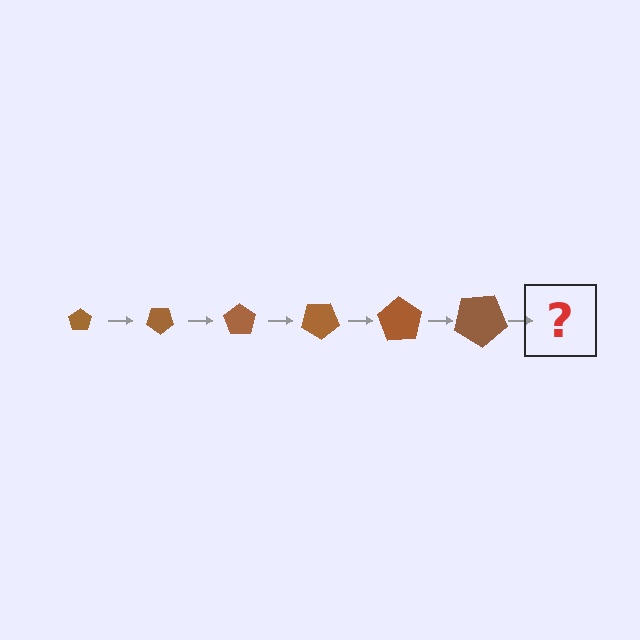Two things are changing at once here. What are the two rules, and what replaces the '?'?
The two rules are that the pentagon grows larger each step and it rotates 35 degrees each step. The '?' should be a pentagon, larger than the previous one and rotated 210 degrees from the start.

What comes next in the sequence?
The next element should be a pentagon, larger than the previous one and rotated 210 degrees from the start.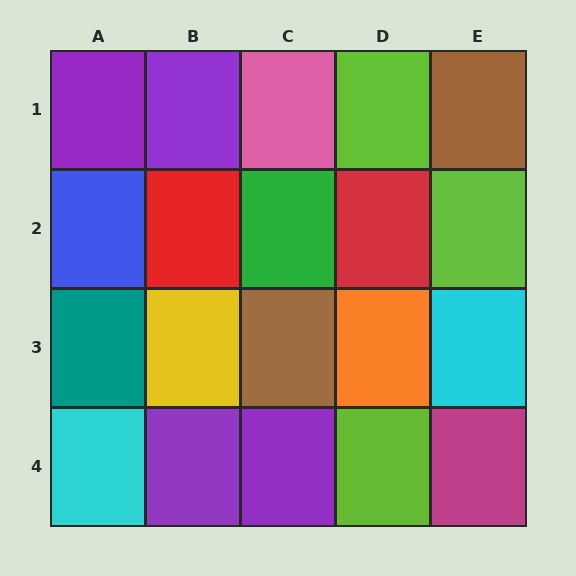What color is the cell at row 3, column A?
Teal.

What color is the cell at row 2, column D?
Red.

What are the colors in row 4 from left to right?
Cyan, purple, purple, lime, magenta.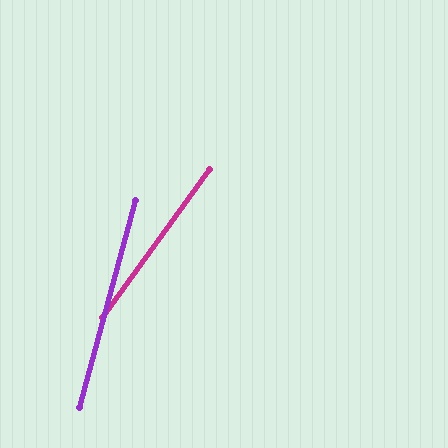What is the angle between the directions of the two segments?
Approximately 21 degrees.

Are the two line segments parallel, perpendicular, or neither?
Neither parallel nor perpendicular — they differ by about 21°.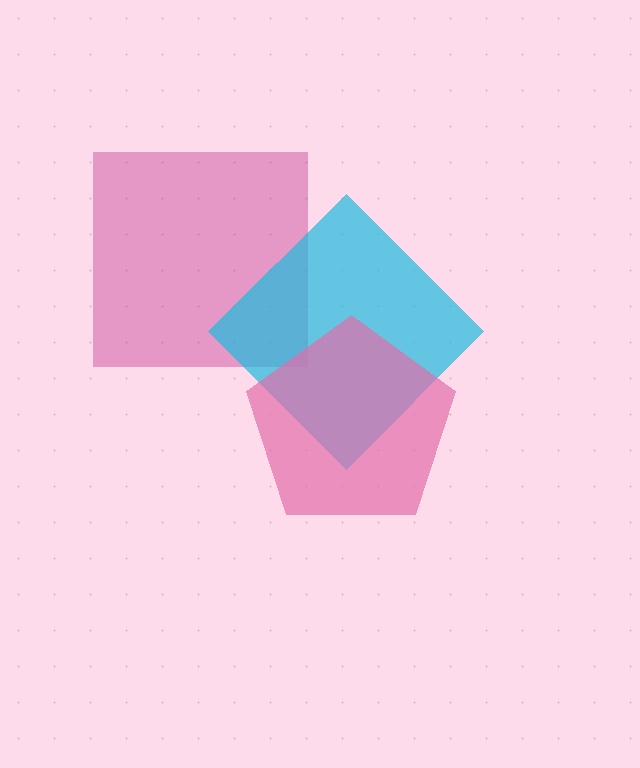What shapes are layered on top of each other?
The layered shapes are: a magenta square, a cyan diamond, a pink pentagon.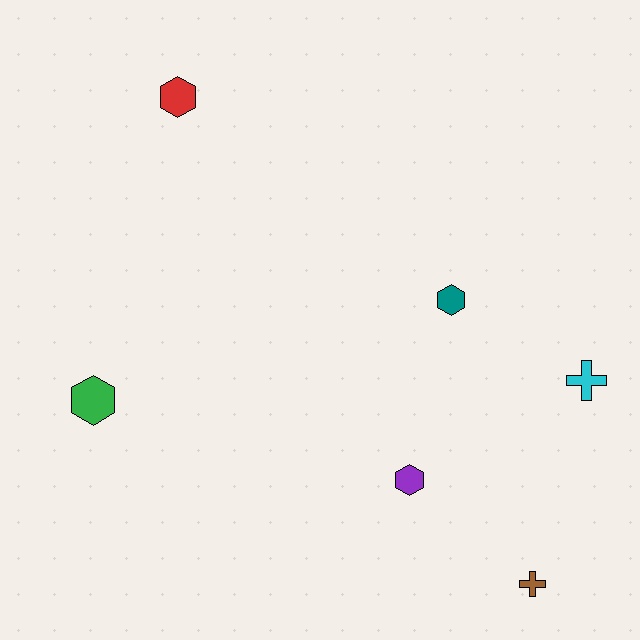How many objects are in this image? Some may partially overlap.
There are 6 objects.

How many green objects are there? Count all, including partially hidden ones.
There is 1 green object.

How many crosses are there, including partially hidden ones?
There are 2 crosses.